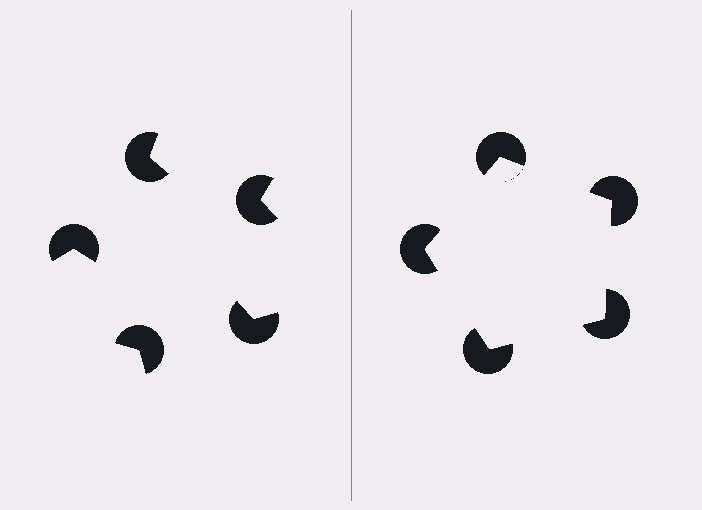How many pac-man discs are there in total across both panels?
10 — 5 on each side.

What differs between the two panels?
The pac-man discs are positioned identically on both sides; only the wedge orientations differ. On the right they align to a pentagon; on the left they are misaligned.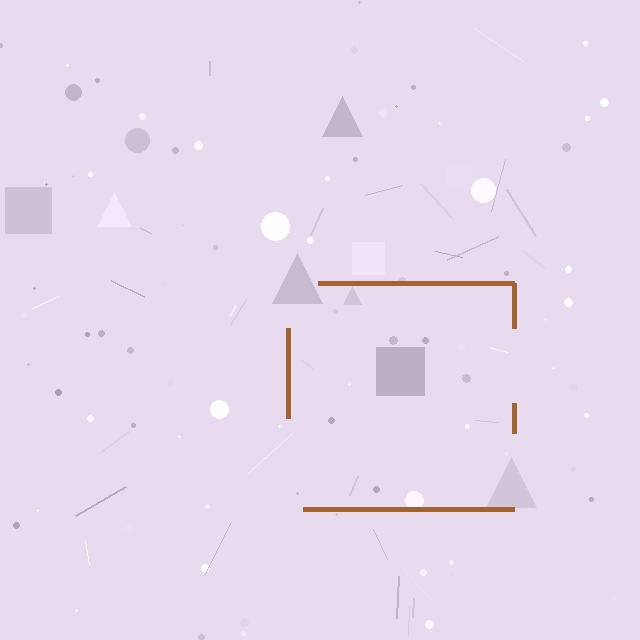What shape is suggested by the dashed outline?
The dashed outline suggests a square.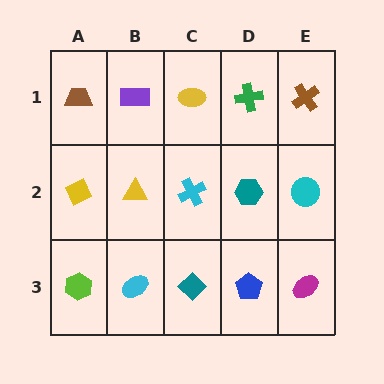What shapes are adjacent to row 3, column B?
A yellow triangle (row 2, column B), a lime hexagon (row 3, column A), a teal diamond (row 3, column C).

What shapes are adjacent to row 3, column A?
A yellow diamond (row 2, column A), a cyan ellipse (row 3, column B).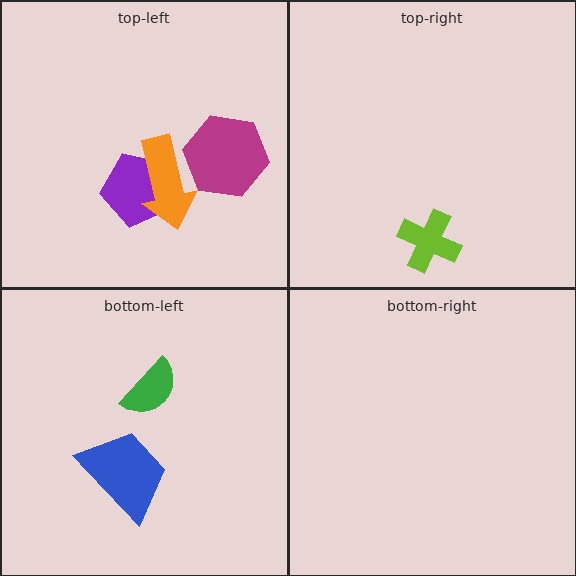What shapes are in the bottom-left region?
The green semicircle, the blue trapezoid.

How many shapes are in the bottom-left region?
2.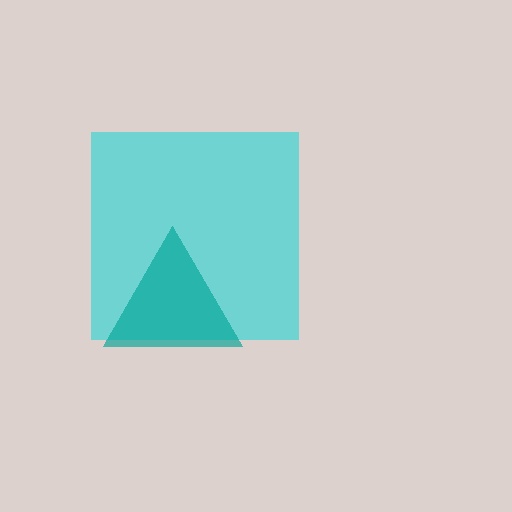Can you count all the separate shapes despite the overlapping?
Yes, there are 2 separate shapes.